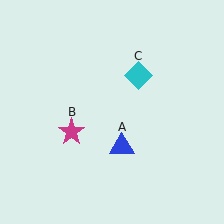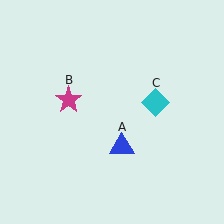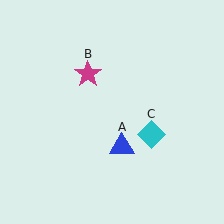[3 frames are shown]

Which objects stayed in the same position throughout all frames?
Blue triangle (object A) remained stationary.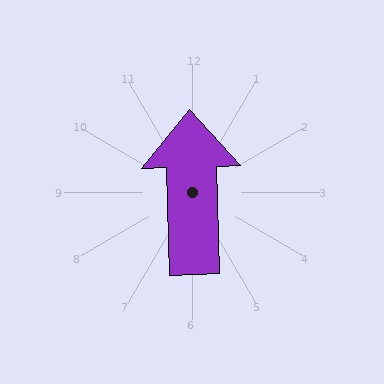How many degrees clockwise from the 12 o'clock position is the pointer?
Approximately 358 degrees.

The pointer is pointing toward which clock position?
Roughly 12 o'clock.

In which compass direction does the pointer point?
North.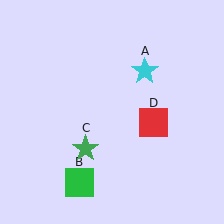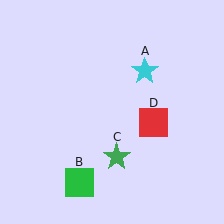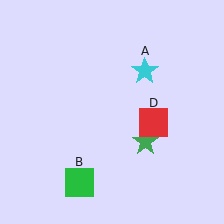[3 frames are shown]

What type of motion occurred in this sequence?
The green star (object C) rotated counterclockwise around the center of the scene.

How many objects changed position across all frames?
1 object changed position: green star (object C).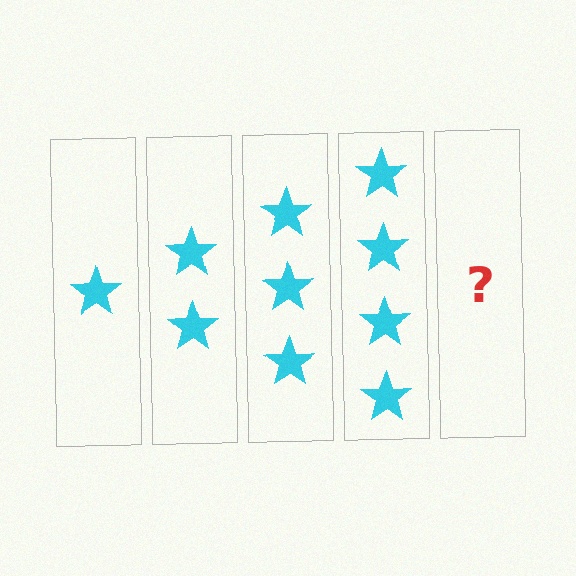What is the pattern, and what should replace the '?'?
The pattern is that each step adds one more star. The '?' should be 5 stars.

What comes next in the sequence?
The next element should be 5 stars.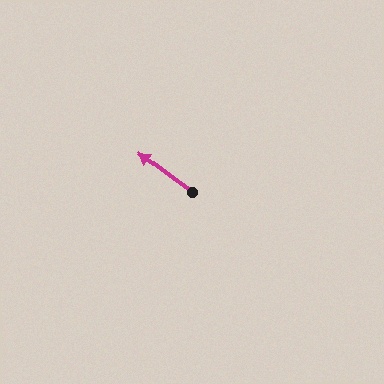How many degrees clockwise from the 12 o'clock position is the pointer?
Approximately 307 degrees.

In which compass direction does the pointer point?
Northwest.